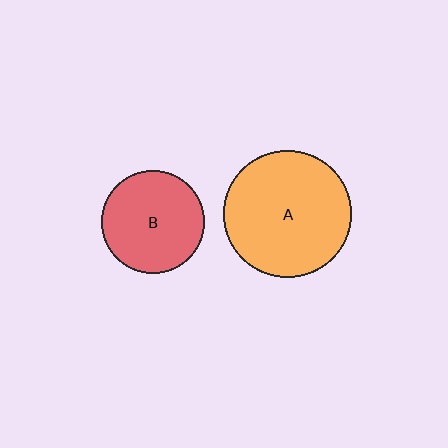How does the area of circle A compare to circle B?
Approximately 1.5 times.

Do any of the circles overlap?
No, none of the circles overlap.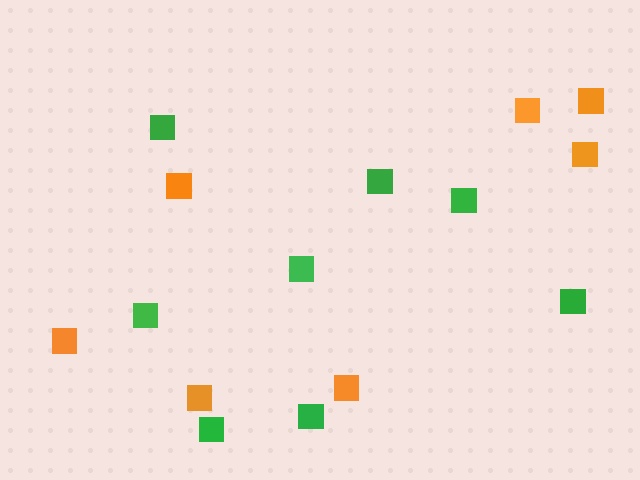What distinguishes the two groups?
There are 2 groups: one group of green squares (8) and one group of orange squares (7).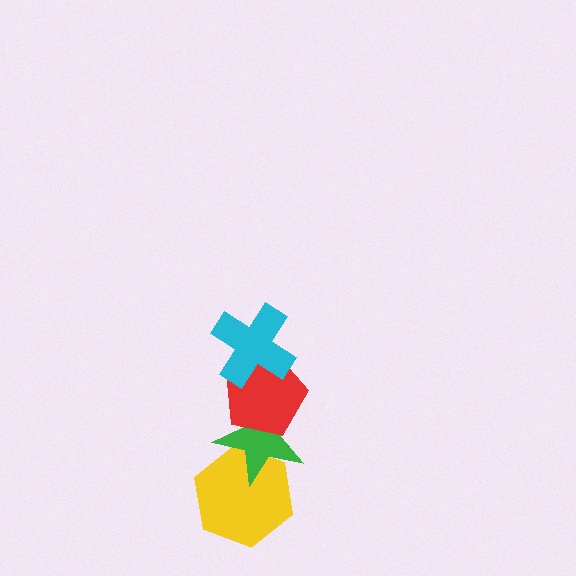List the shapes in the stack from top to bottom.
From top to bottom: the cyan cross, the red pentagon, the green star, the yellow hexagon.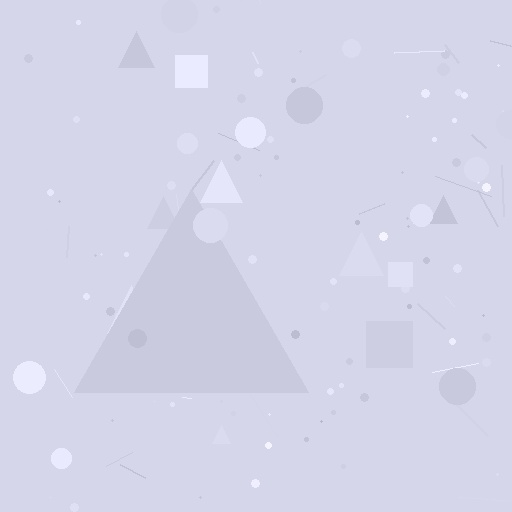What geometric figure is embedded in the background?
A triangle is embedded in the background.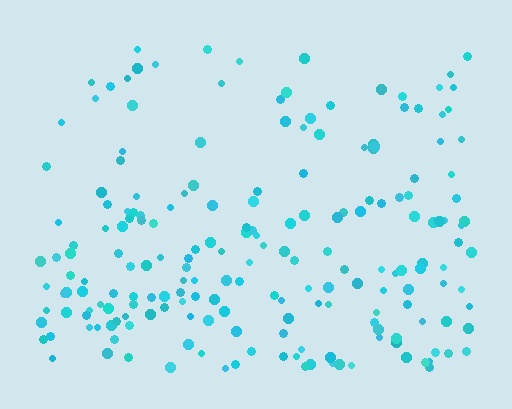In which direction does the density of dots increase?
From top to bottom, with the bottom side densest.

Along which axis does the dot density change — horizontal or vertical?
Vertical.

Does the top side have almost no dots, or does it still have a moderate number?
Still a moderate number, just noticeably fewer than the bottom.